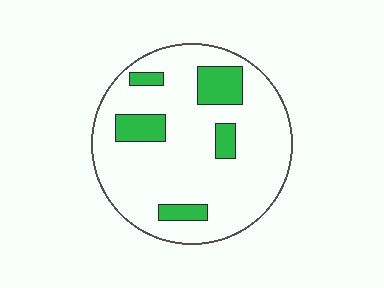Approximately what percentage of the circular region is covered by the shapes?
Approximately 15%.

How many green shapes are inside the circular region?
5.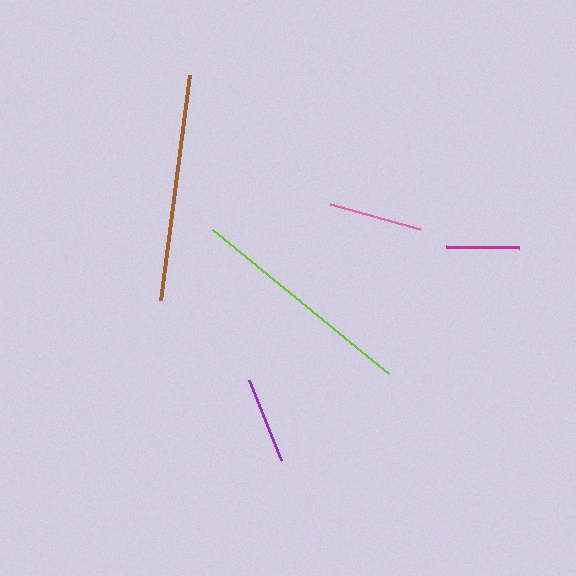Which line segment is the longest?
The lime line is the longest at approximately 227 pixels.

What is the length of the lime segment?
The lime segment is approximately 227 pixels long.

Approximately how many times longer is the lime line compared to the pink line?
The lime line is approximately 2.4 times the length of the pink line.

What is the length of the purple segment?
The purple segment is approximately 86 pixels long.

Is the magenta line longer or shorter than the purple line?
The purple line is longer than the magenta line.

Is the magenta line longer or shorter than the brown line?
The brown line is longer than the magenta line.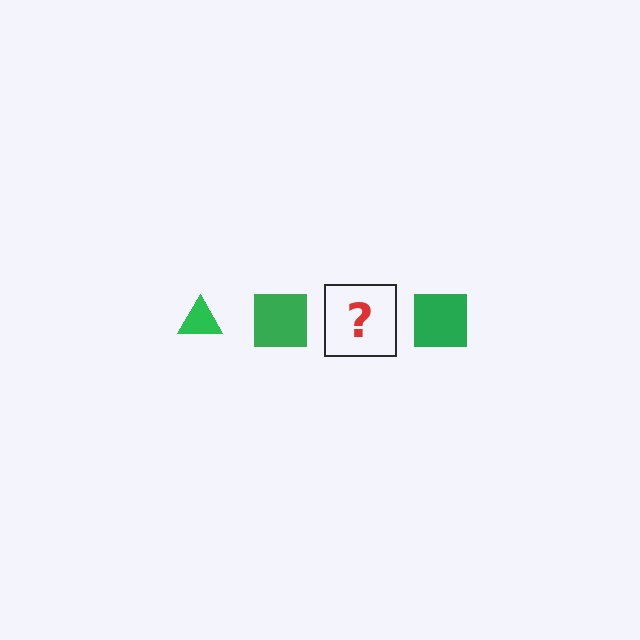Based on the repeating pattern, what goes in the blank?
The blank should be a green triangle.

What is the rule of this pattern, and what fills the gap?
The rule is that the pattern cycles through triangle, square shapes in green. The gap should be filled with a green triangle.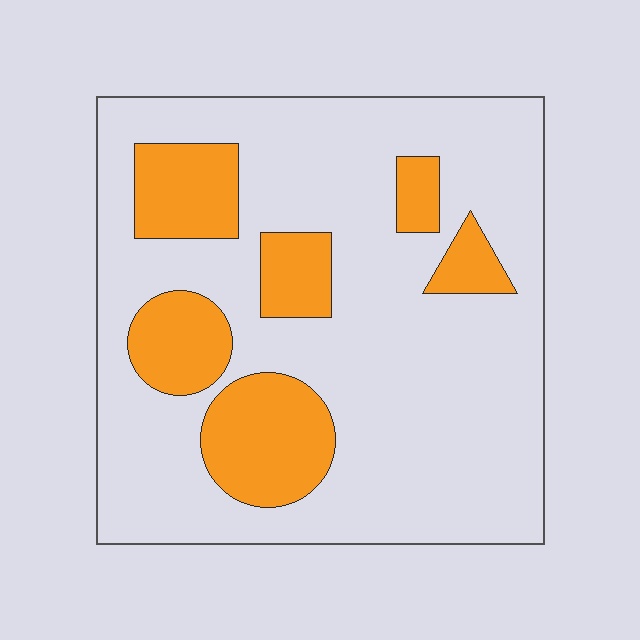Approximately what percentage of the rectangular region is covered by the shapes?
Approximately 25%.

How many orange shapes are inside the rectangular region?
6.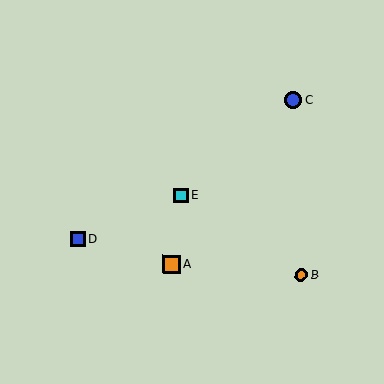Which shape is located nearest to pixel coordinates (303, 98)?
The blue circle (labeled C) at (293, 100) is nearest to that location.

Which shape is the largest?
The orange square (labeled A) is the largest.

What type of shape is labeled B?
Shape B is an orange circle.